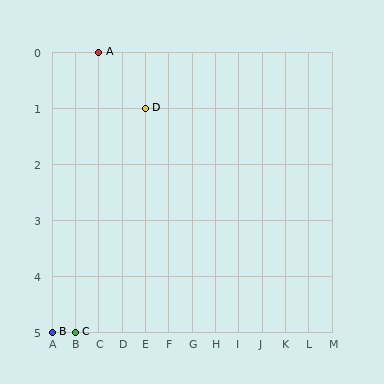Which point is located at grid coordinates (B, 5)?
Point C is at (B, 5).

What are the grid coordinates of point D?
Point D is at grid coordinates (E, 1).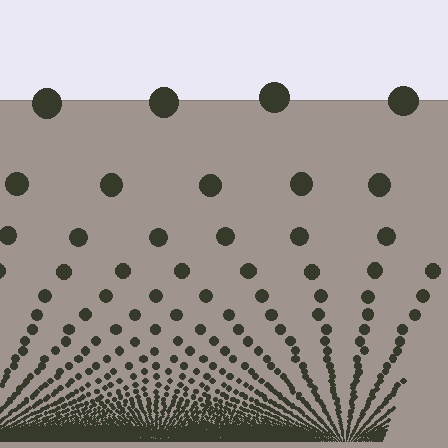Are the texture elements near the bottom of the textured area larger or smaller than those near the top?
Smaller. The gradient is inverted — elements near the bottom are smaller and denser.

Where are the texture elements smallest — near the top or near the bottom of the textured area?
Near the bottom.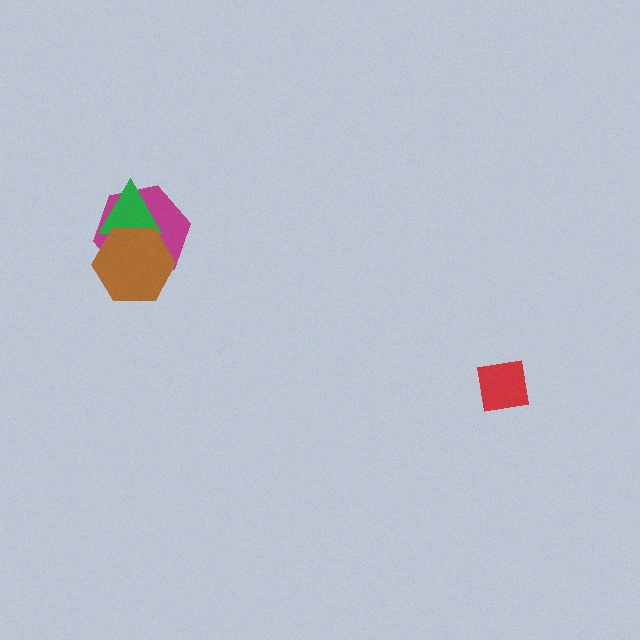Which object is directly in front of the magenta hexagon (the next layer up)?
The green triangle is directly in front of the magenta hexagon.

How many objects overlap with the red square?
0 objects overlap with the red square.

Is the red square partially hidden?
No, no other shape covers it.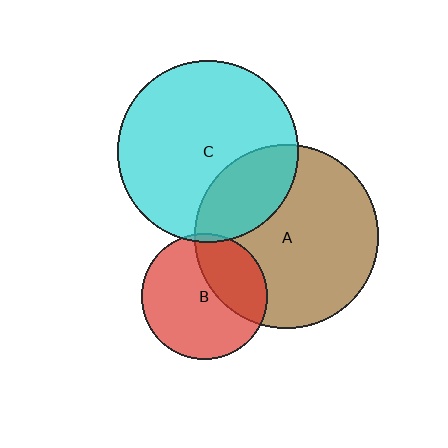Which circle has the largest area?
Circle A (brown).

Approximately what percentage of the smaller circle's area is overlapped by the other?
Approximately 5%.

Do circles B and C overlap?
Yes.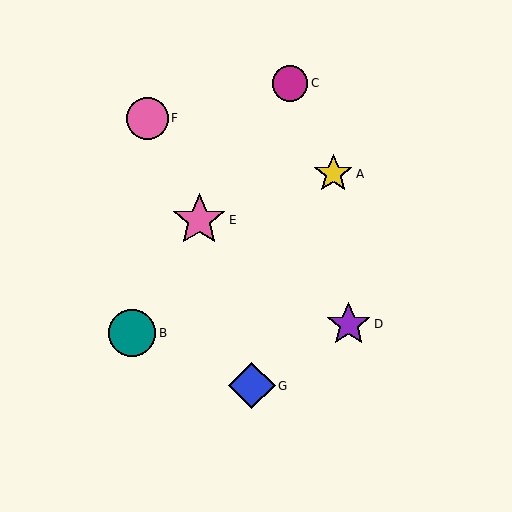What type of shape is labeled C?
Shape C is a magenta circle.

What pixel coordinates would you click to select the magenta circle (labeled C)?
Click at (290, 83) to select the magenta circle C.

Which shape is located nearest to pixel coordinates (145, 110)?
The pink circle (labeled F) at (147, 118) is nearest to that location.